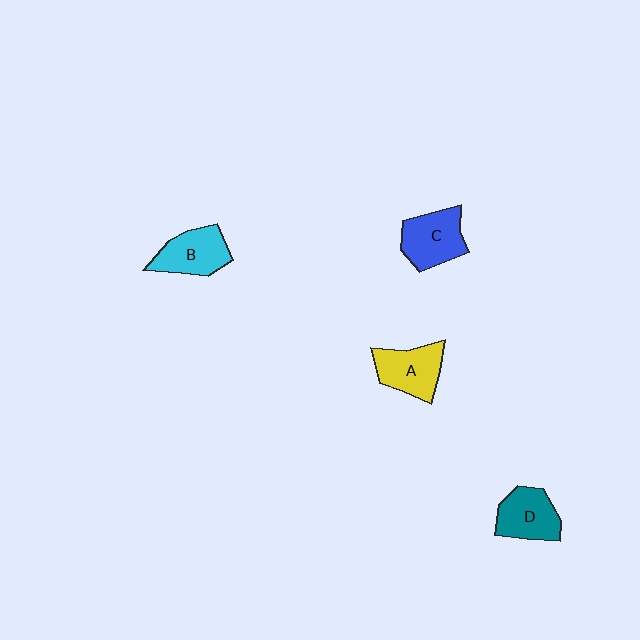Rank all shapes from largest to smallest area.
From largest to smallest: C (blue), A (yellow), B (cyan), D (teal).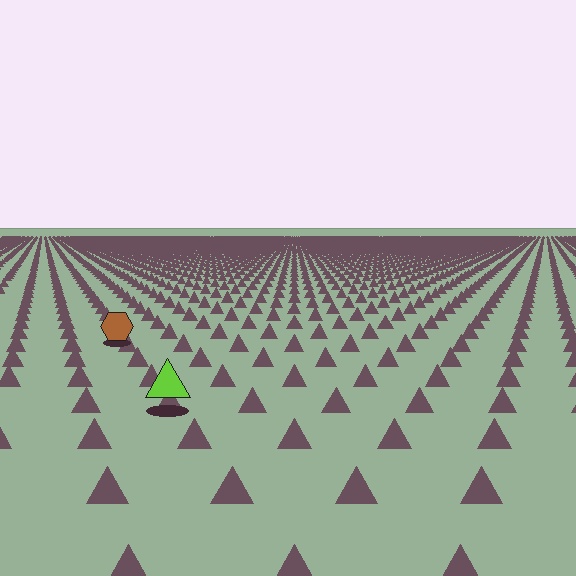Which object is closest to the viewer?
The lime triangle is closest. The texture marks near it are larger and more spread out.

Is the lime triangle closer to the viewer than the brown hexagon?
Yes. The lime triangle is closer — you can tell from the texture gradient: the ground texture is coarser near it.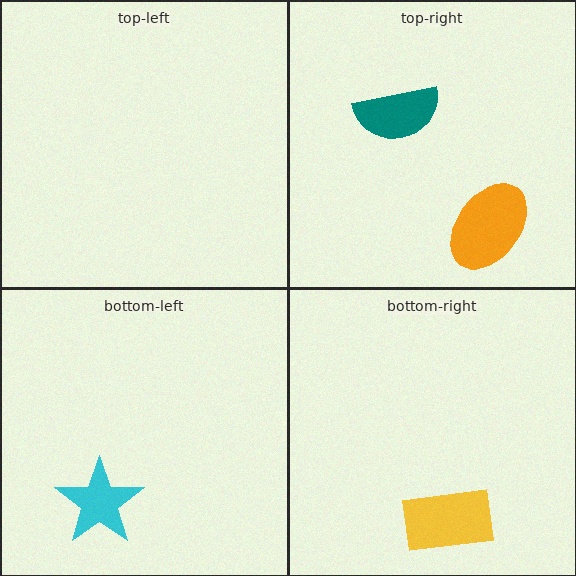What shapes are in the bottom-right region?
The yellow rectangle.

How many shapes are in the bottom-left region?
1.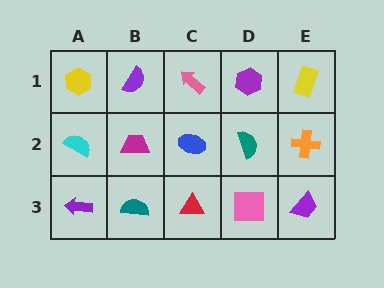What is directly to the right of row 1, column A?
A purple semicircle.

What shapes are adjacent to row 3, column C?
A blue ellipse (row 2, column C), a teal semicircle (row 3, column B), a pink square (row 3, column D).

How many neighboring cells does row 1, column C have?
3.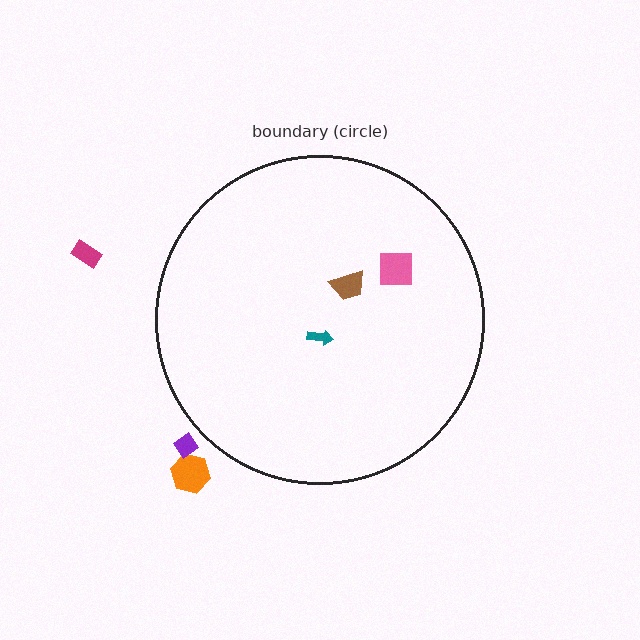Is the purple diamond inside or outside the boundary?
Outside.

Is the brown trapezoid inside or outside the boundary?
Inside.